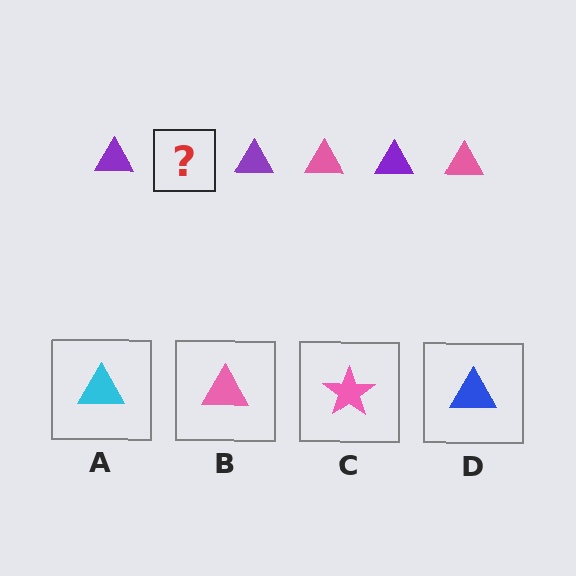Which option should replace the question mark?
Option B.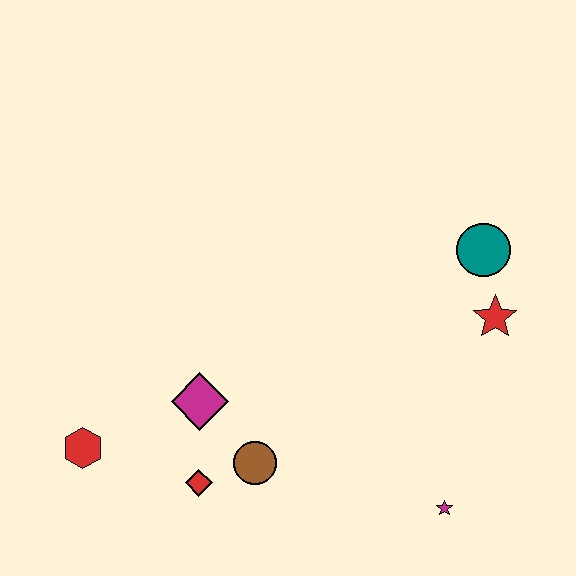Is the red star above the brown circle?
Yes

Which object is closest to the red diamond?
The brown circle is closest to the red diamond.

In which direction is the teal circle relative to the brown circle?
The teal circle is to the right of the brown circle.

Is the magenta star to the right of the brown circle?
Yes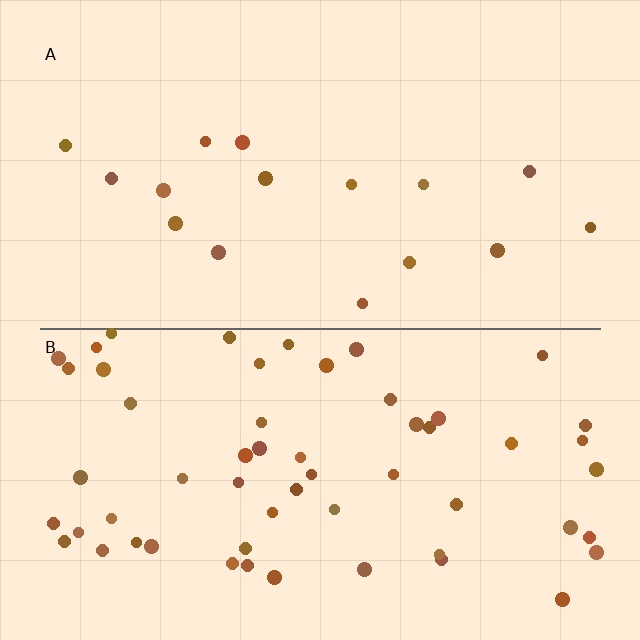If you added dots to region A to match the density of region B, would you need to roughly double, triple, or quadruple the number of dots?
Approximately quadruple.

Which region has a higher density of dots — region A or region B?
B (the bottom).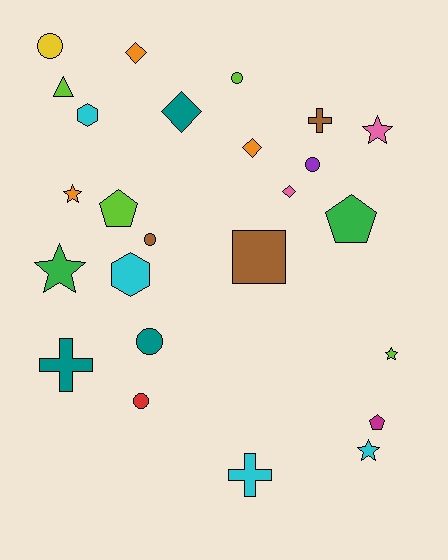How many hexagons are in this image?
There are 2 hexagons.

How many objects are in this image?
There are 25 objects.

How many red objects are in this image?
There is 1 red object.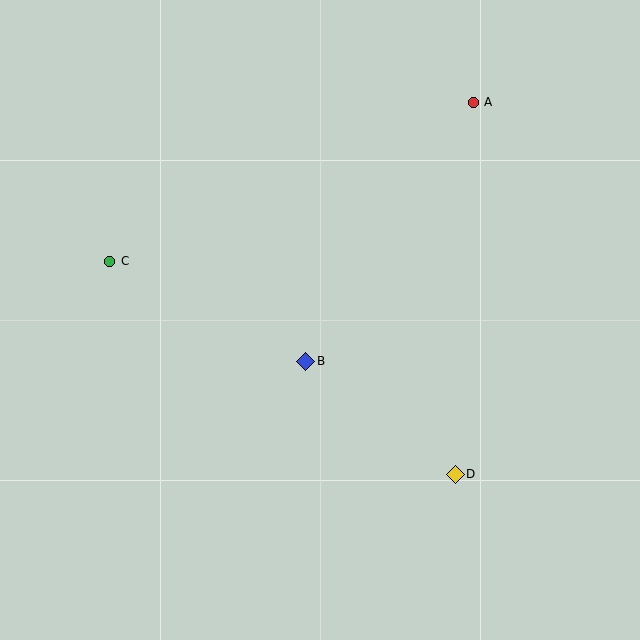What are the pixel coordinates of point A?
Point A is at (473, 102).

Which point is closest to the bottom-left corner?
Point C is closest to the bottom-left corner.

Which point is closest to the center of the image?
Point B at (306, 361) is closest to the center.